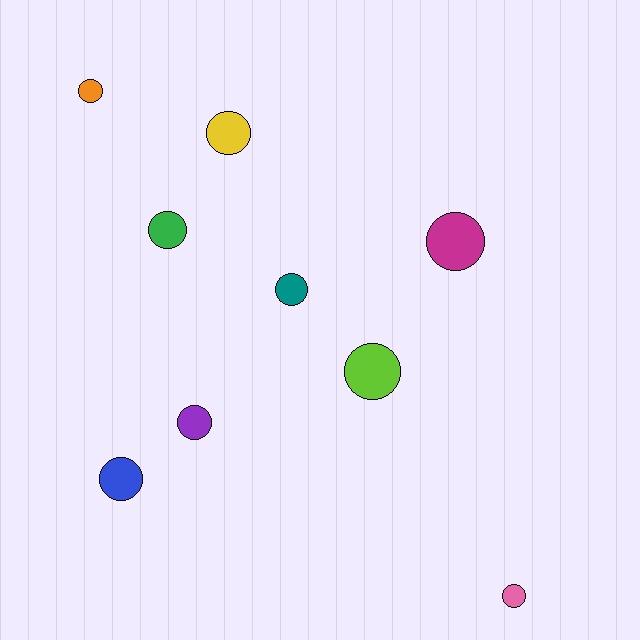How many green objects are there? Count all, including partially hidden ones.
There is 1 green object.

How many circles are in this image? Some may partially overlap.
There are 9 circles.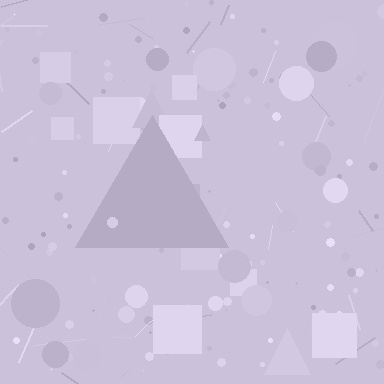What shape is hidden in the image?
A triangle is hidden in the image.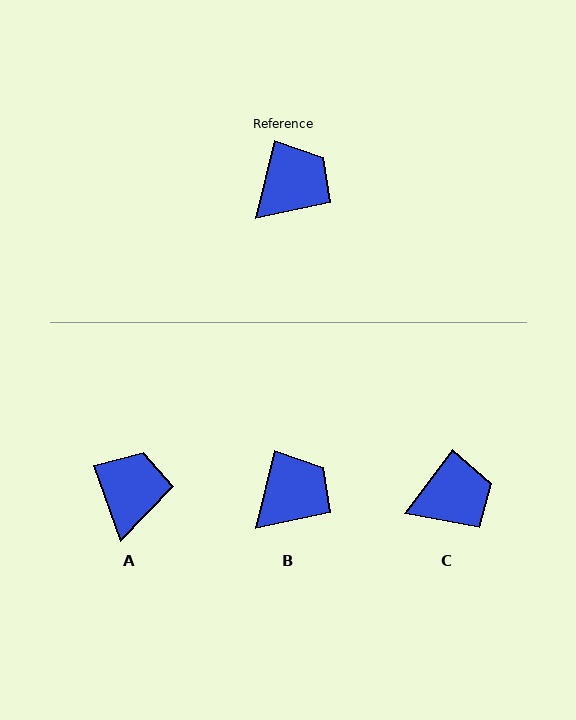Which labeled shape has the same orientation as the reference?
B.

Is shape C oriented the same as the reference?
No, it is off by about 23 degrees.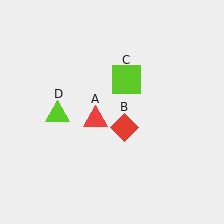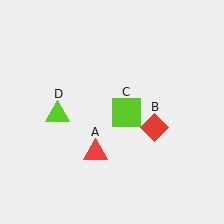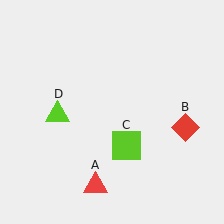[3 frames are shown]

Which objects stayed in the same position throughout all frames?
Lime triangle (object D) remained stationary.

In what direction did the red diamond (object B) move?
The red diamond (object B) moved right.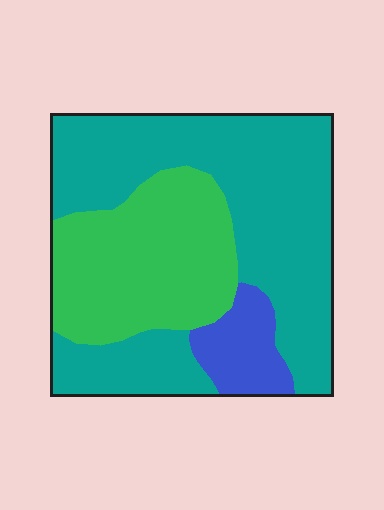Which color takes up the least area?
Blue, at roughly 10%.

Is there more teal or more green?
Teal.